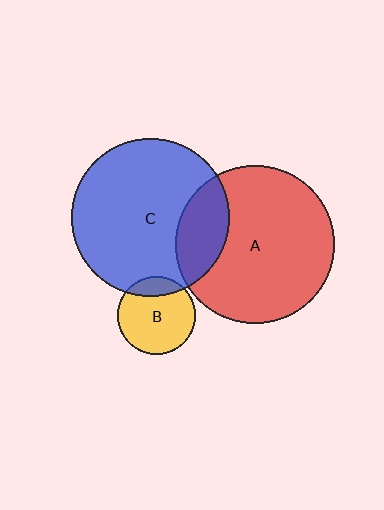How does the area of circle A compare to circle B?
Approximately 4.1 times.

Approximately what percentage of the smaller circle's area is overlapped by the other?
Approximately 20%.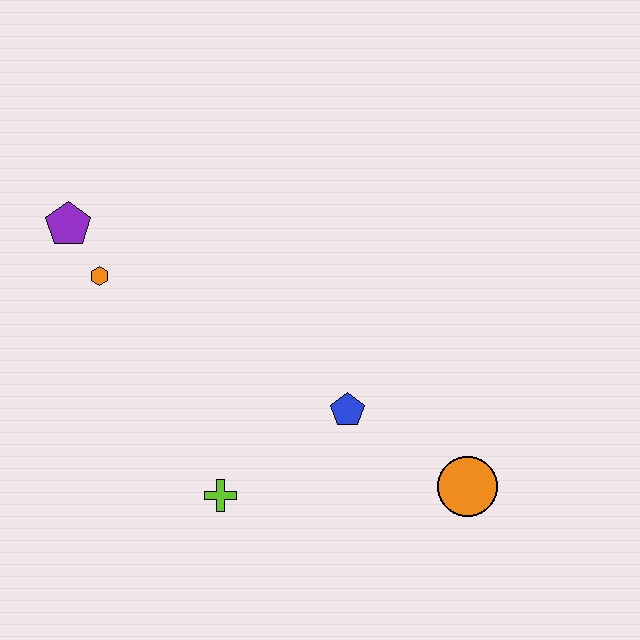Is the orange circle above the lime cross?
Yes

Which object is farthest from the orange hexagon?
The orange circle is farthest from the orange hexagon.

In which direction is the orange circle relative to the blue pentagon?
The orange circle is to the right of the blue pentagon.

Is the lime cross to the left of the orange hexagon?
No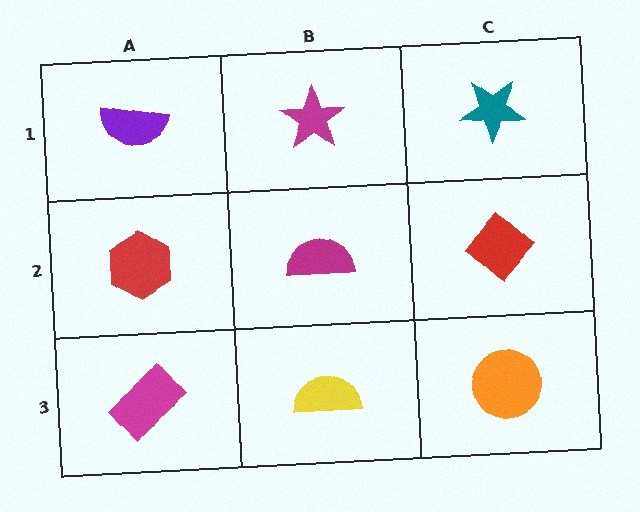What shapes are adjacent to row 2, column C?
A teal star (row 1, column C), an orange circle (row 3, column C), a magenta semicircle (row 2, column B).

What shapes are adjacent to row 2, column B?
A magenta star (row 1, column B), a yellow semicircle (row 3, column B), a red hexagon (row 2, column A), a red diamond (row 2, column C).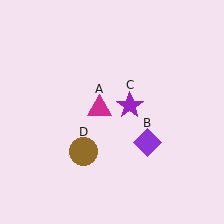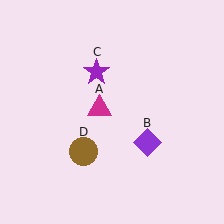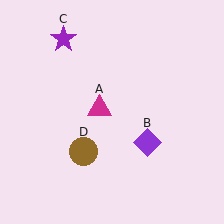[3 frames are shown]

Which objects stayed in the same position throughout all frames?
Magenta triangle (object A) and purple diamond (object B) and brown circle (object D) remained stationary.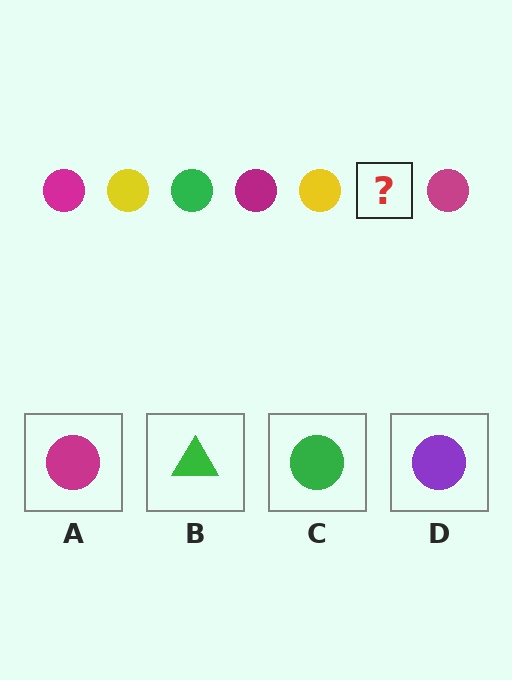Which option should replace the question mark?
Option C.